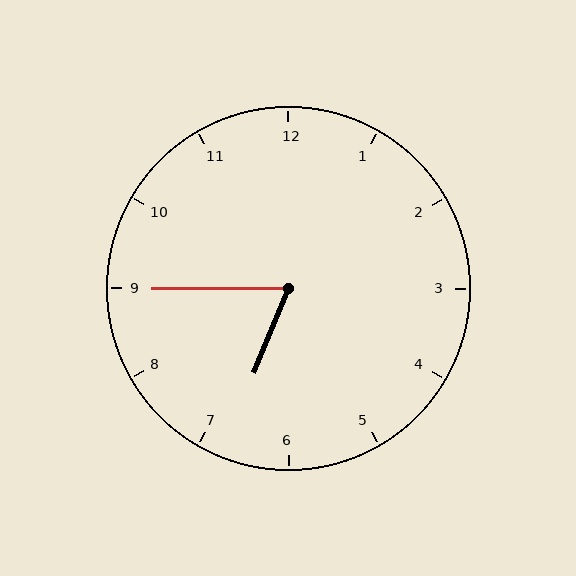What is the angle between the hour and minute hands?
Approximately 68 degrees.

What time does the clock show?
6:45.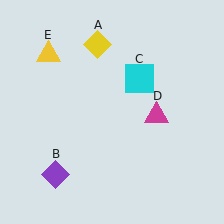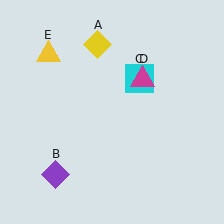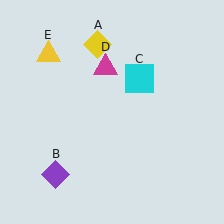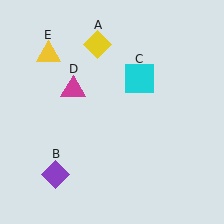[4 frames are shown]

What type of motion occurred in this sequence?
The magenta triangle (object D) rotated counterclockwise around the center of the scene.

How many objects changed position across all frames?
1 object changed position: magenta triangle (object D).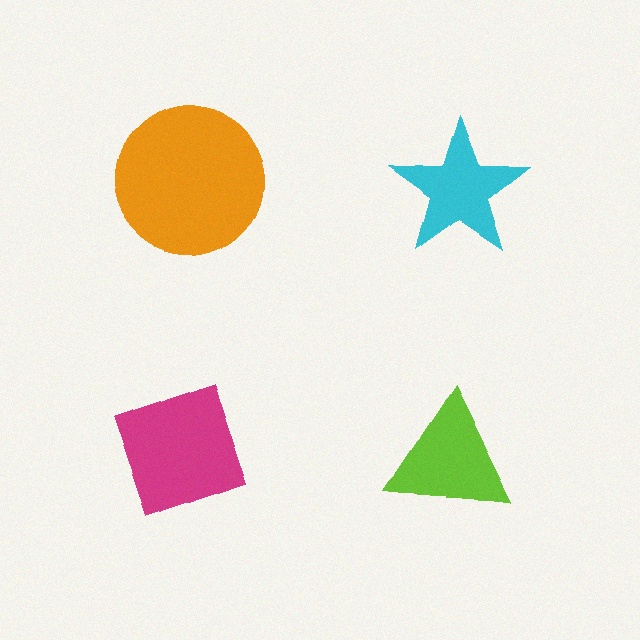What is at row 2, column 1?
A magenta diamond.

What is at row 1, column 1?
An orange circle.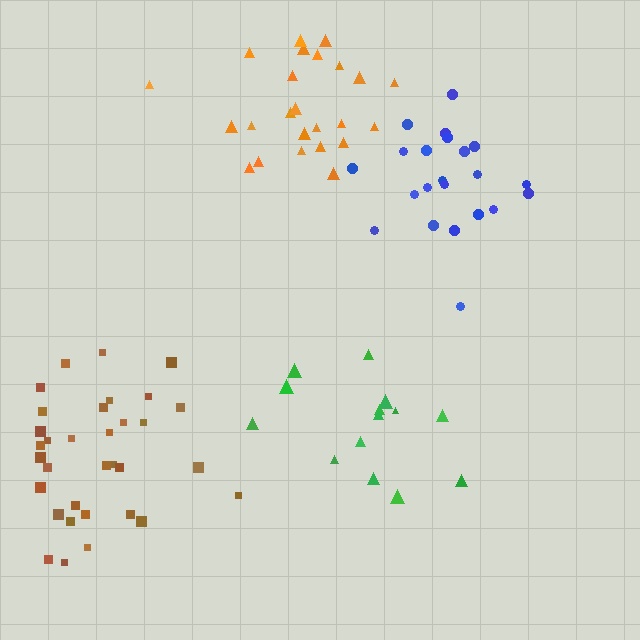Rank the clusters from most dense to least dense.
brown, blue, orange, green.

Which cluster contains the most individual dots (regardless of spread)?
Brown (34).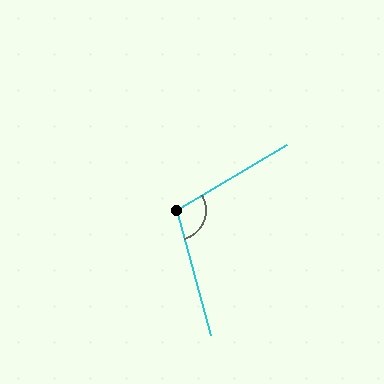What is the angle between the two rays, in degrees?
Approximately 105 degrees.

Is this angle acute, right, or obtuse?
It is obtuse.